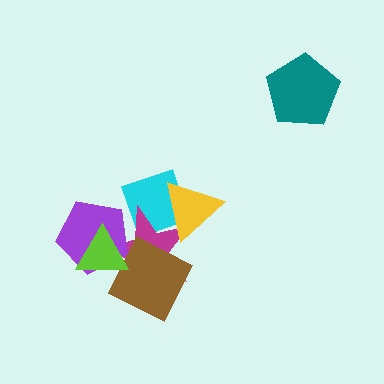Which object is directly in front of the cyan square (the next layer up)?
The magenta star is directly in front of the cyan square.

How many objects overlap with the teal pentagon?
0 objects overlap with the teal pentagon.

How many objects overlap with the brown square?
2 objects overlap with the brown square.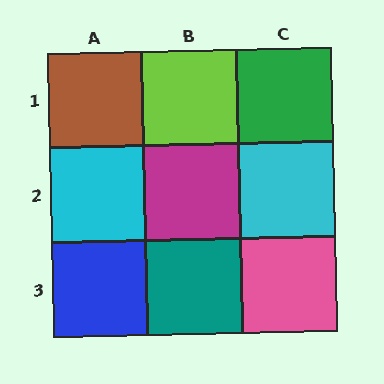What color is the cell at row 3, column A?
Blue.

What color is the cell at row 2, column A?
Cyan.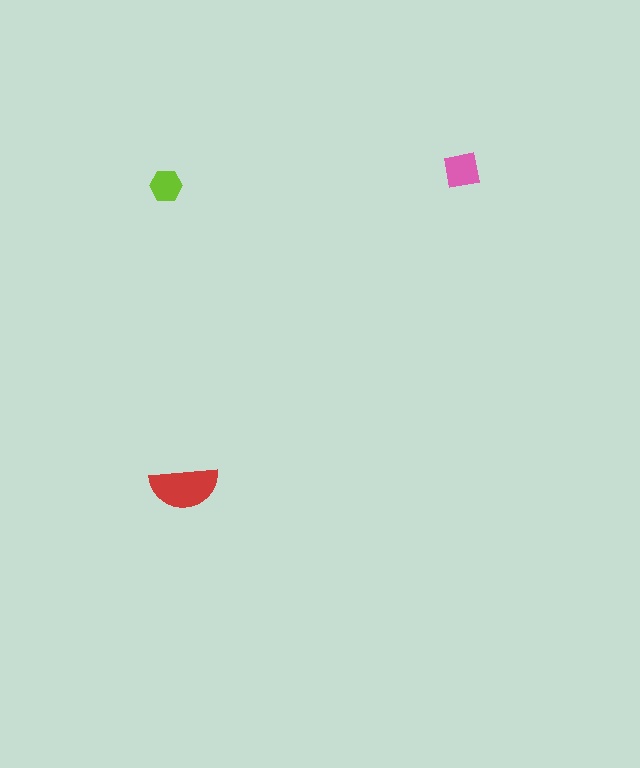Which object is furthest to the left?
The lime hexagon is leftmost.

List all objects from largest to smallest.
The red semicircle, the pink square, the lime hexagon.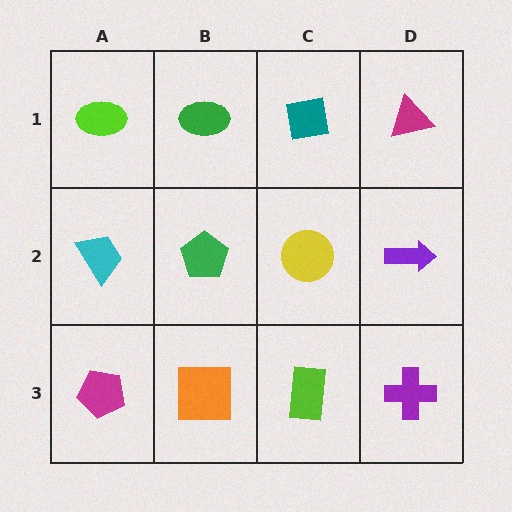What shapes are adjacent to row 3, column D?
A purple arrow (row 2, column D), a lime rectangle (row 3, column C).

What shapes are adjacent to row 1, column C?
A yellow circle (row 2, column C), a green ellipse (row 1, column B), a magenta triangle (row 1, column D).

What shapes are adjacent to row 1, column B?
A green pentagon (row 2, column B), a lime ellipse (row 1, column A), a teal square (row 1, column C).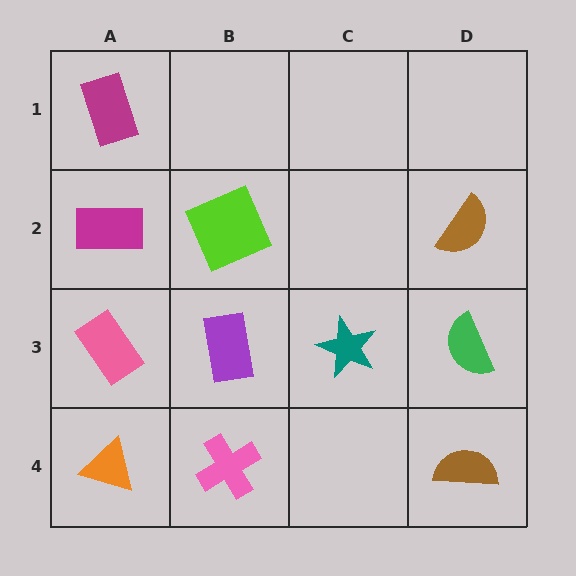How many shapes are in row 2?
3 shapes.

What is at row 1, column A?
A magenta rectangle.